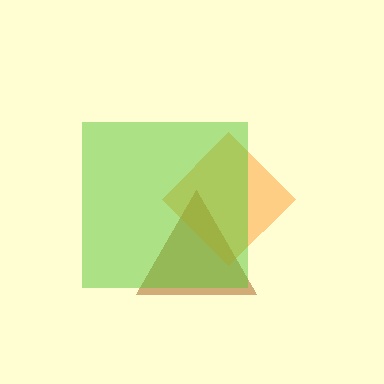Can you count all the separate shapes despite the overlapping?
Yes, there are 3 separate shapes.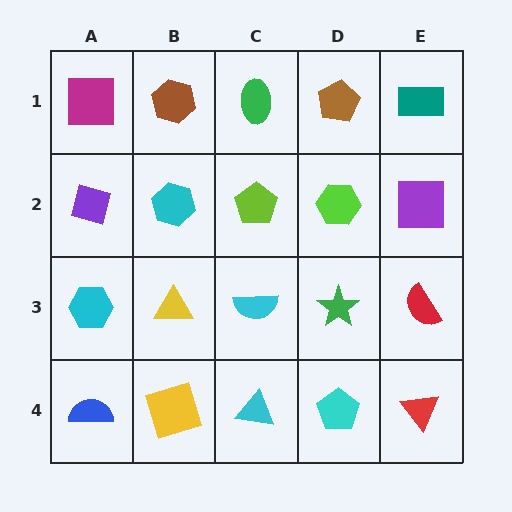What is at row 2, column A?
A purple square.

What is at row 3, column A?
A cyan hexagon.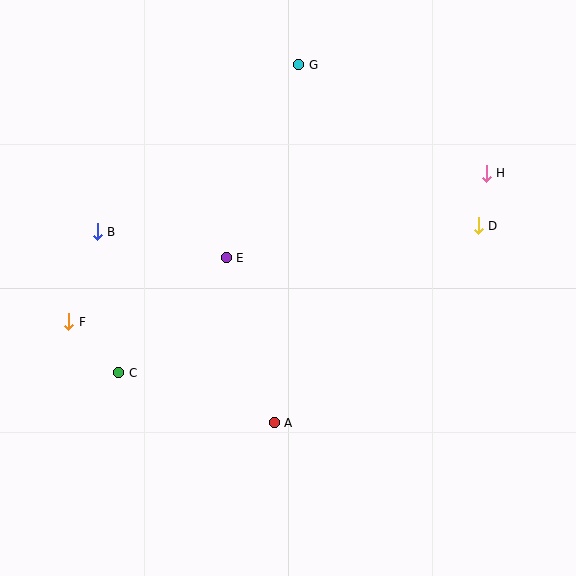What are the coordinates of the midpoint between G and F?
The midpoint between G and F is at (184, 193).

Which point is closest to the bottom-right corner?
Point A is closest to the bottom-right corner.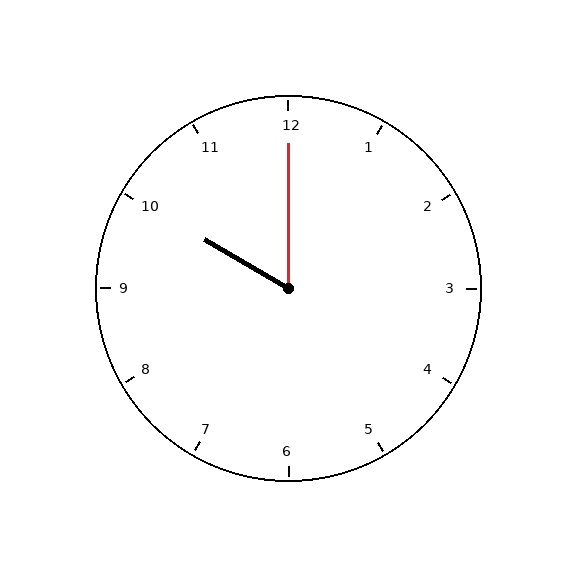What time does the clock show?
10:00.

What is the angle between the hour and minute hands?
Approximately 60 degrees.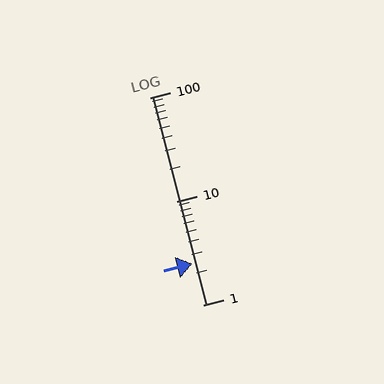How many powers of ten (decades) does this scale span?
The scale spans 2 decades, from 1 to 100.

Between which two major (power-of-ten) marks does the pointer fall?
The pointer is between 1 and 10.